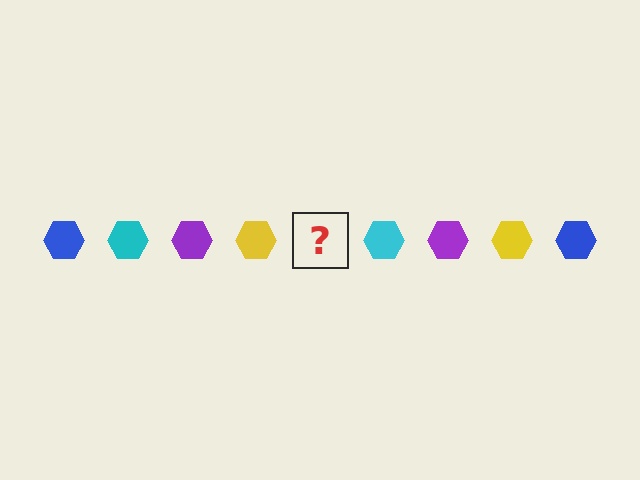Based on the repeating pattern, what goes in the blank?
The blank should be a blue hexagon.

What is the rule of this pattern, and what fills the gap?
The rule is that the pattern cycles through blue, cyan, purple, yellow hexagons. The gap should be filled with a blue hexagon.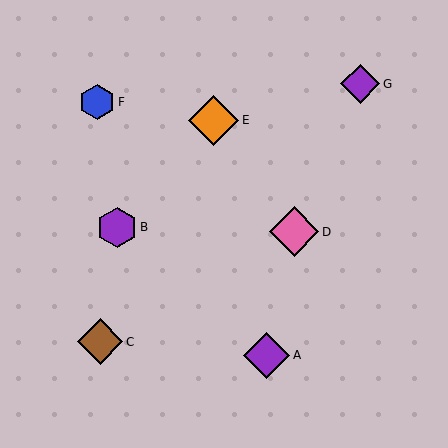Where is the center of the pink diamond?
The center of the pink diamond is at (294, 232).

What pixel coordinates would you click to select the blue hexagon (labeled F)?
Click at (97, 102) to select the blue hexagon F.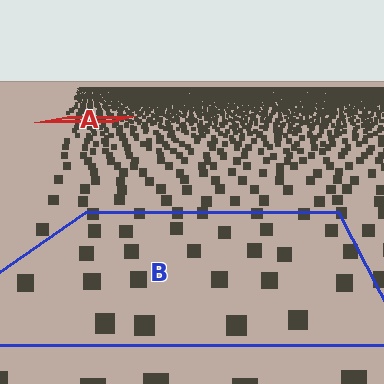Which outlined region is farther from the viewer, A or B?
Region A is farther from the viewer — the texture elements inside it appear smaller and more densely packed.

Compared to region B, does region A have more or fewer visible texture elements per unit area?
Region A has more texture elements per unit area — they are packed more densely because it is farther away.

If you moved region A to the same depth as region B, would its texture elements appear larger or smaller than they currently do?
They would appear larger. At a closer depth, the same texture elements are projected at a bigger on-screen size.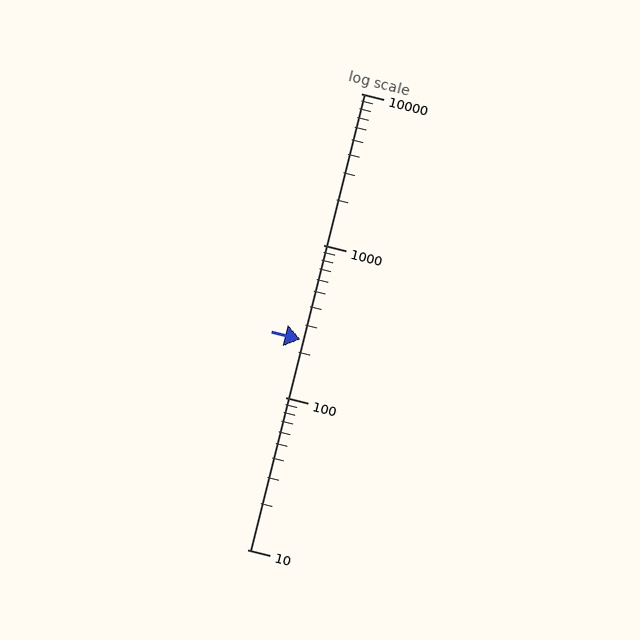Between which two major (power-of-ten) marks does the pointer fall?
The pointer is between 100 and 1000.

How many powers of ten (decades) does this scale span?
The scale spans 3 decades, from 10 to 10000.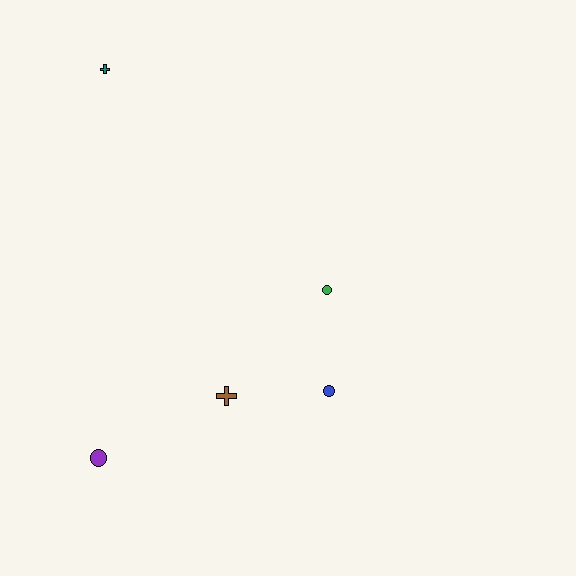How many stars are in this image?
There are no stars.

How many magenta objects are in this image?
There are no magenta objects.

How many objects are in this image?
There are 5 objects.